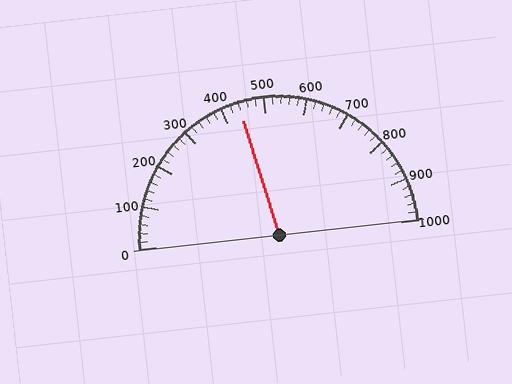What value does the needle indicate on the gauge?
The needle indicates approximately 440.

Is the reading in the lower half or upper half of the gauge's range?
The reading is in the lower half of the range (0 to 1000).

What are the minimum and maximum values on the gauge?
The gauge ranges from 0 to 1000.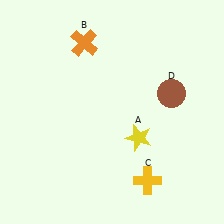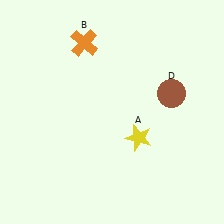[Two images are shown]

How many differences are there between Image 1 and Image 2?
There is 1 difference between the two images.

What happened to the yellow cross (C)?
The yellow cross (C) was removed in Image 2. It was in the bottom-right area of Image 1.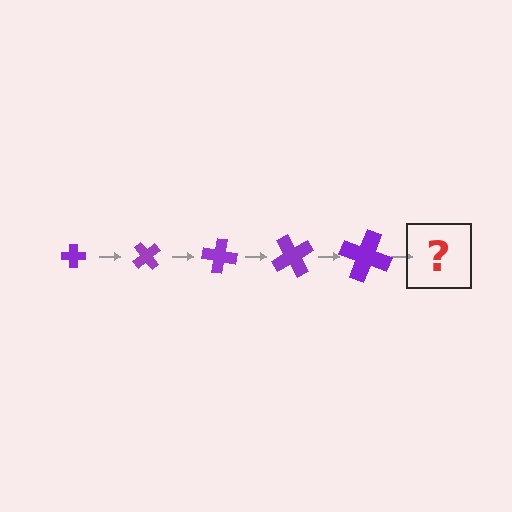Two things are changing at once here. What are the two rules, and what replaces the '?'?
The two rules are that the cross grows larger each step and it rotates 50 degrees each step. The '?' should be a cross, larger than the previous one and rotated 250 degrees from the start.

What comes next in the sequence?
The next element should be a cross, larger than the previous one and rotated 250 degrees from the start.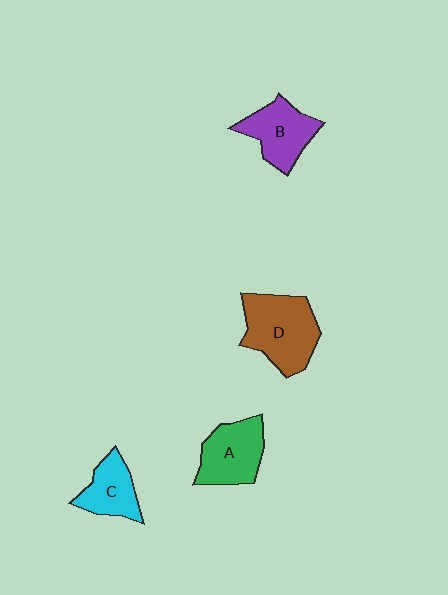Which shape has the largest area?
Shape D (brown).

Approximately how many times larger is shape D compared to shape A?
Approximately 1.3 times.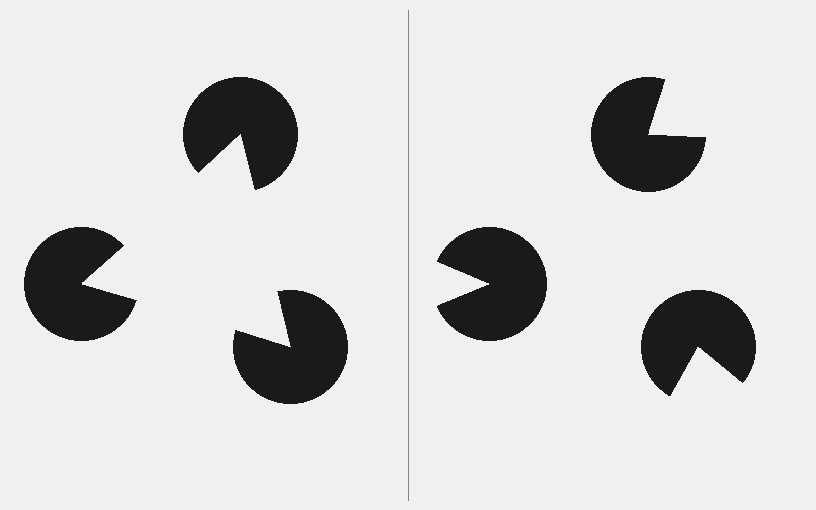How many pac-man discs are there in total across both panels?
6 — 3 on each side.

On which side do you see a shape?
An illusory triangle appears on the left side. On the right side the wedge cuts are rotated, so no coherent shape forms.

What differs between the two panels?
The pac-man discs are positioned identically on both sides; only the wedge orientations differ. On the left they align to a triangle; on the right they are misaligned.